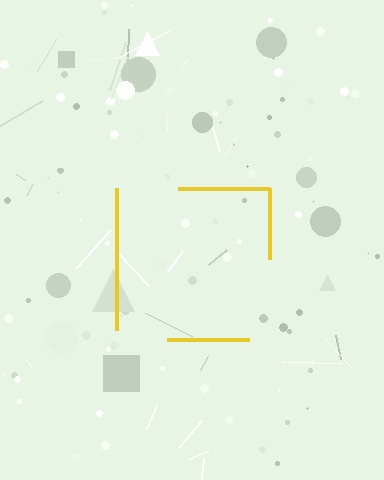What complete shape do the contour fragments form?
The contour fragments form a square.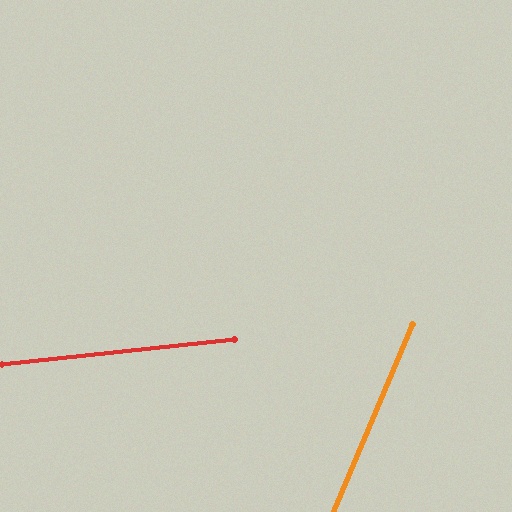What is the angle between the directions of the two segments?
Approximately 61 degrees.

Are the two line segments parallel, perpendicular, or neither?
Neither parallel nor perpendicular — they differ by about 61°.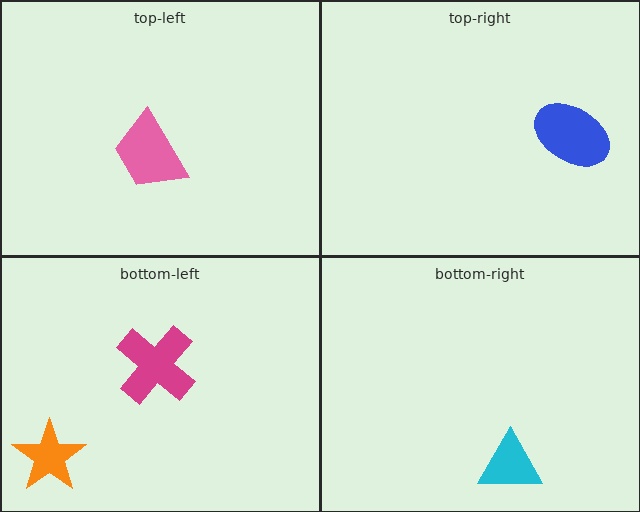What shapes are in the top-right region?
The blue ellipse.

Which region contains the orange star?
The bottom-left region.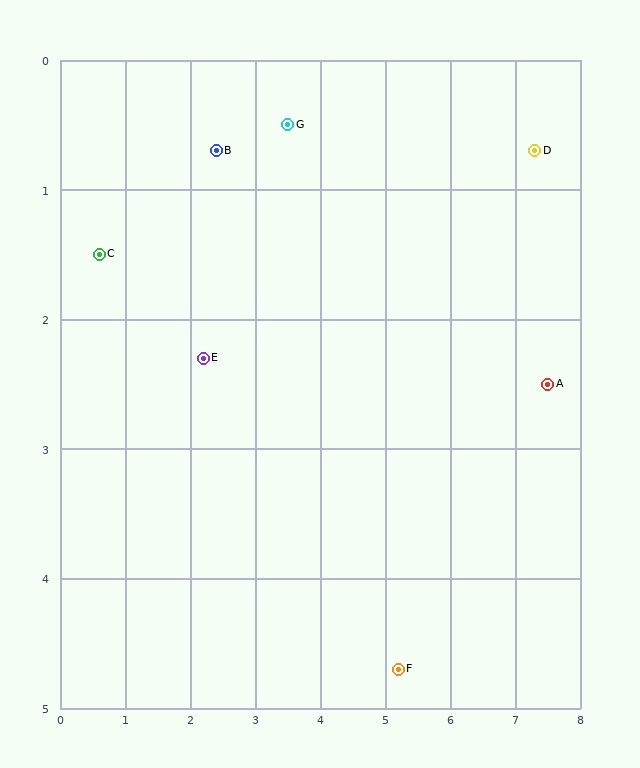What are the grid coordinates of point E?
Point E is at approximately (2.2, 2.3).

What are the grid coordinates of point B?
Point B is at approximately (2.4, 0.7).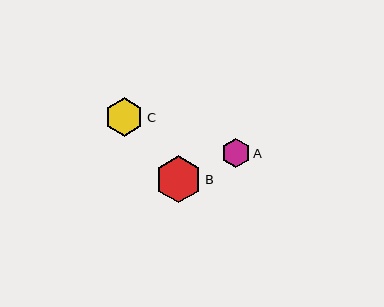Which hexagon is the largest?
Hexagon B is the largest with a size of approximately 47 pixels.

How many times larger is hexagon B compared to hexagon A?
Hexagon B is approximately 1.6 times the size of hexagon A.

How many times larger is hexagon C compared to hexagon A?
Hexagon C is approximately 1.4 times the size of hexagon A.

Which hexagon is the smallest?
Hexagon A is the smallest with a size of approximately 29 pixels.